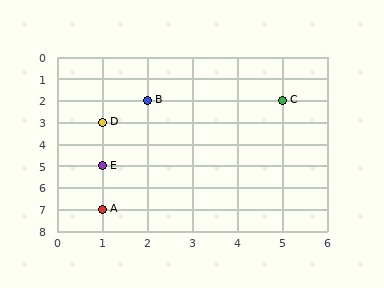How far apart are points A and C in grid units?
Points A and C are 4 columns and 5 rows apart (about 6.4 grid units diagonally).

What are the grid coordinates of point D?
Point D is at grid coordinates (1, 3).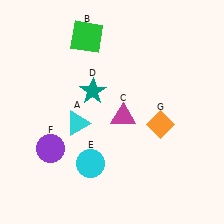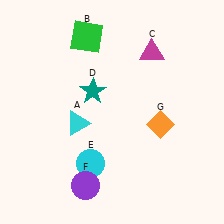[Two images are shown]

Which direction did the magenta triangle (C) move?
The magenta triangle (C) moved up.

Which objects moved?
The objects that moved are: the magenta triangle (C), the purple circle (F).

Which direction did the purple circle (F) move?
The purple circle (F) moved down.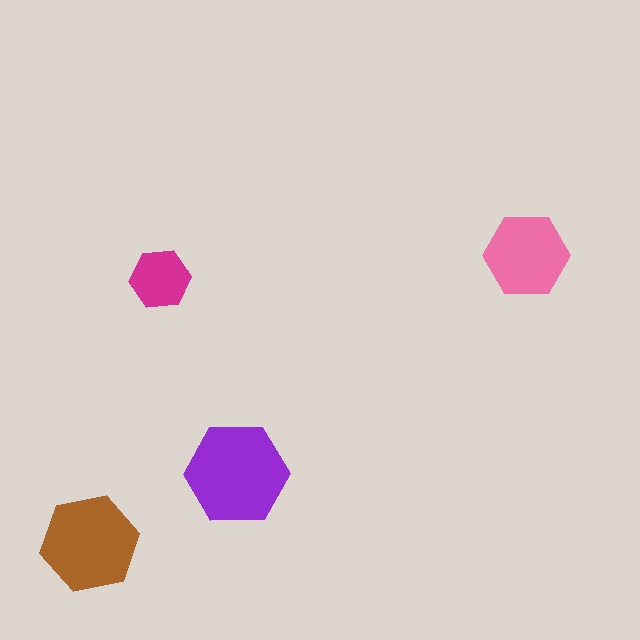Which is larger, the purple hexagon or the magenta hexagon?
The purple one.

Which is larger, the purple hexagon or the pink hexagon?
The purple one.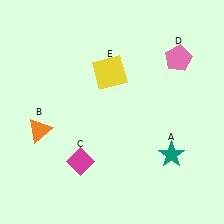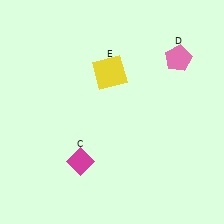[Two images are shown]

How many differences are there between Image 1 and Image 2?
There are 2 differences between the two images.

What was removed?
The teal star (A), the orange triangle (B) were removed in Image 2.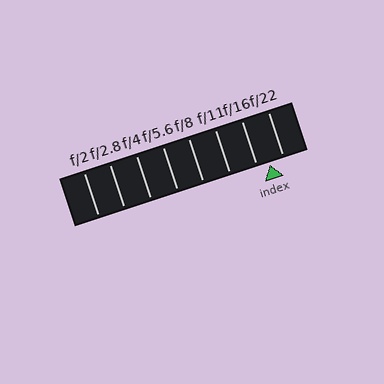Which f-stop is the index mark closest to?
The index mark is closest to f/16.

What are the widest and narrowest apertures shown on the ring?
The widest aperture shown is f/2 and the narrowest is f/22.